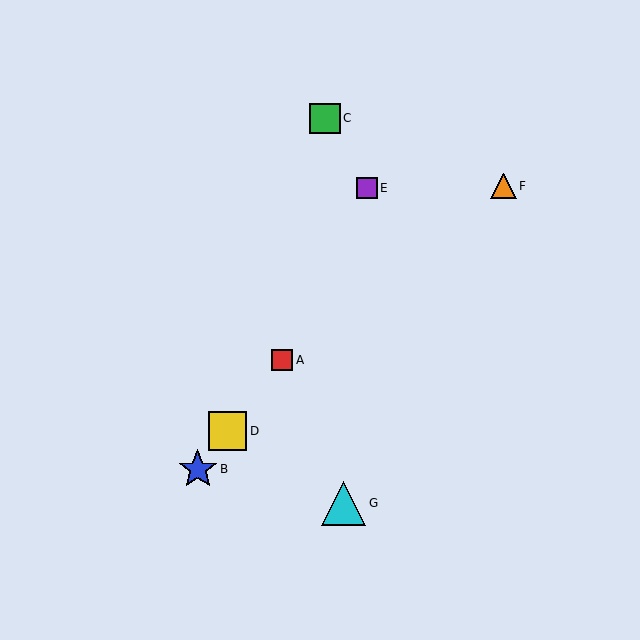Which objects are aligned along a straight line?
Objects A, B, D are aligned along a straight line.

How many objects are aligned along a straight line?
3 objects (A, B, D) are aligned along a straight line.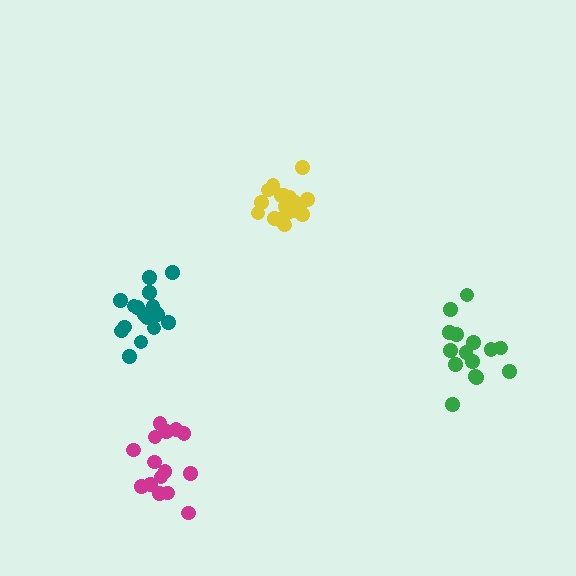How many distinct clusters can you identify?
There are 4 distinct clusters.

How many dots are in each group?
Group 1: 15 dots, Group 2: 17 dots, Group 3: 20 dots, Group 4: 15 dots (67 total).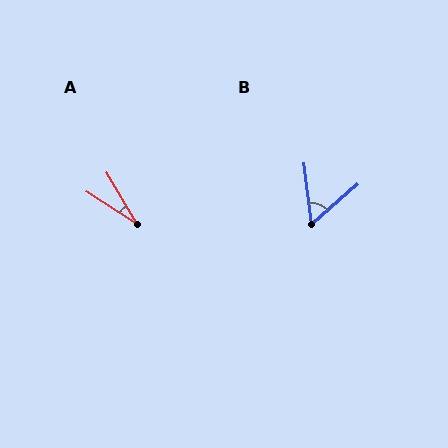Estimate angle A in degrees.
Approximately 26 degrees.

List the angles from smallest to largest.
A (26°), B (56°).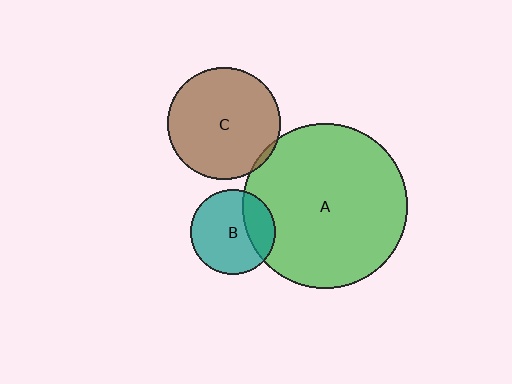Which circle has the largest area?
Circle A (green).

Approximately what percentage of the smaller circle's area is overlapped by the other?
Approximately 5%.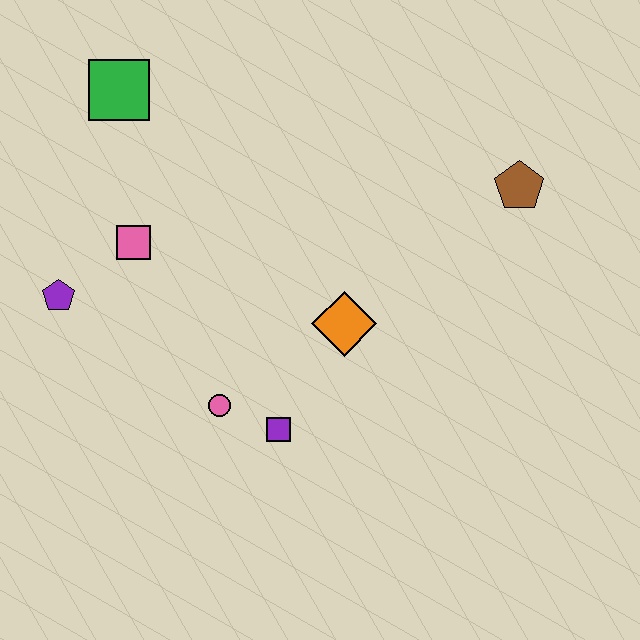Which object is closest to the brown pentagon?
The orange diamond is closest to the brown pentagon.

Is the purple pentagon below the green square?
Yes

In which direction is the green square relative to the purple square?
The green square is above the purple square.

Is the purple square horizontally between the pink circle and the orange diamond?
Yes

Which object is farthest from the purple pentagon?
The brown pentagon is farthest from the purple pentagon.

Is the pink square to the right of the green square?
Yes